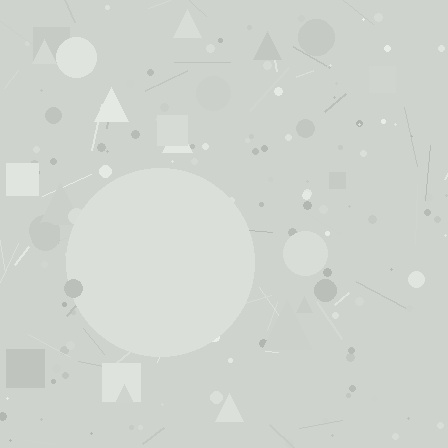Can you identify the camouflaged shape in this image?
The camouflaged shape is a circle.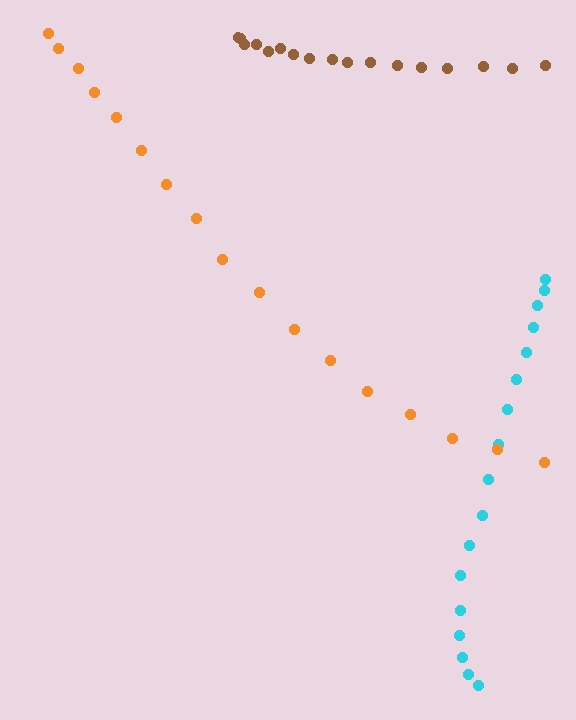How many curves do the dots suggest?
There are 3 distinct paths.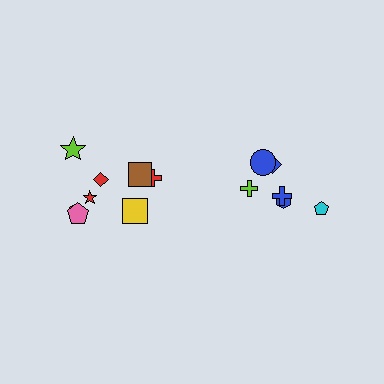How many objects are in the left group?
There are 8 objects.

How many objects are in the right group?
There are 6 objects.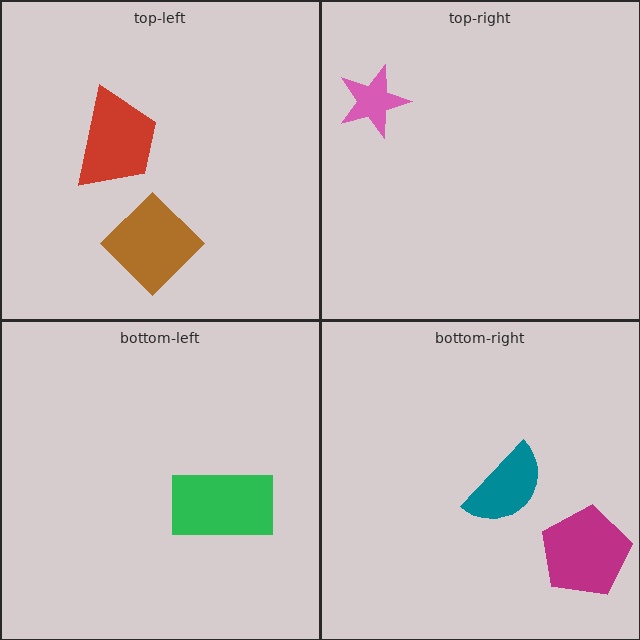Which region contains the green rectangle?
The bottom-left region.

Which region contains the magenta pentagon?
The bottom-right region.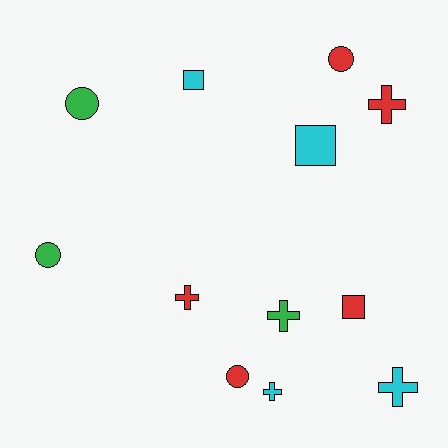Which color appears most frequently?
Red, with 5 objects.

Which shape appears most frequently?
Cross, with 5 objects.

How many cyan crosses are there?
There are 2 cyan crosses.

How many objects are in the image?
There are 12 objects.